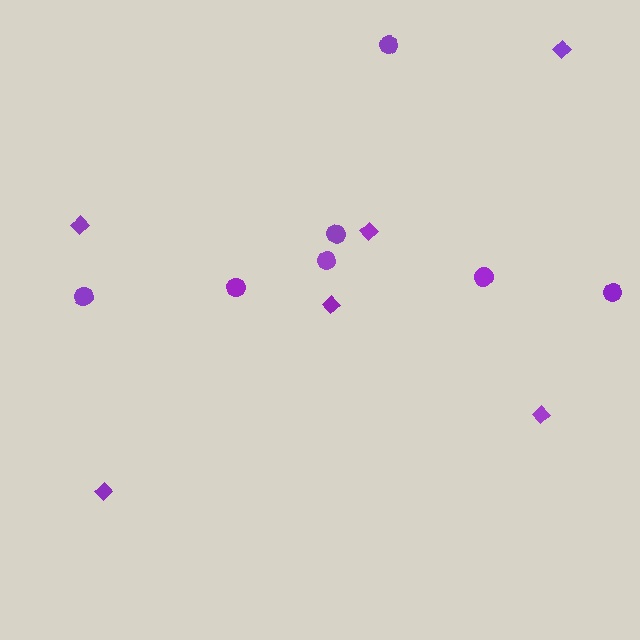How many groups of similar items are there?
There are 2 groups: one group of diamonds (6) and one group of circles (7).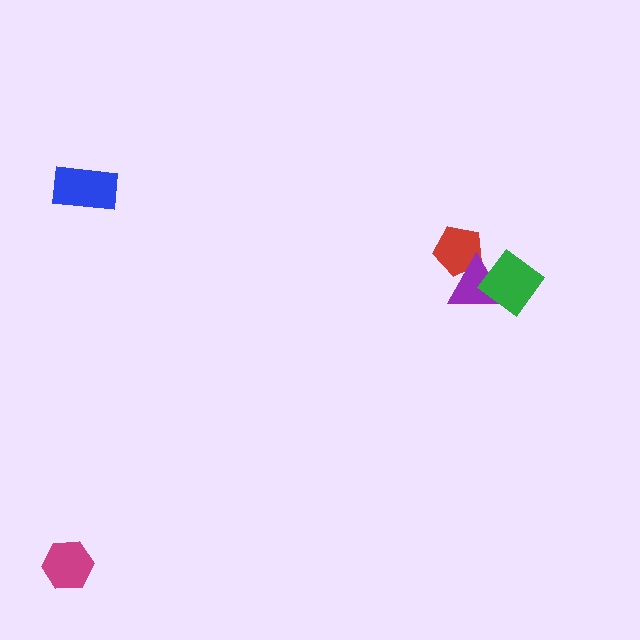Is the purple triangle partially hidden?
Yes, it is partially covered by another shape.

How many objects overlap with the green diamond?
1 object overlaps with the green diamond.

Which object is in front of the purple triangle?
The green diamond is in front of the purple triangle.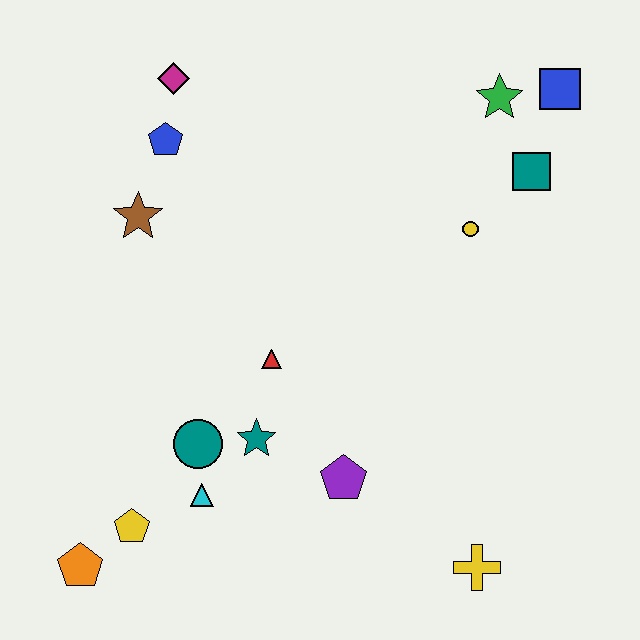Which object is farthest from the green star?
The orange pentagon is farthest from the green star.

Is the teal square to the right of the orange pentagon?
Yes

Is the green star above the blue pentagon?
Yes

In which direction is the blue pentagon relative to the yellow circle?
The blue pentagon is to the left of the yellow circle.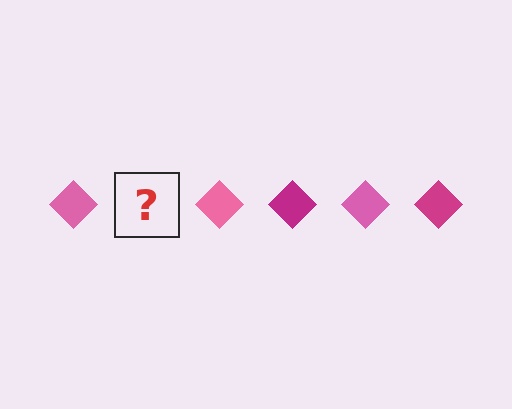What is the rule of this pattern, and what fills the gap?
The rule is that the pattern cycles through pink, magenta diamonds. The gap should be filled with a magenta diamond.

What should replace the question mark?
The question mark should be replaced with a magenta diamond.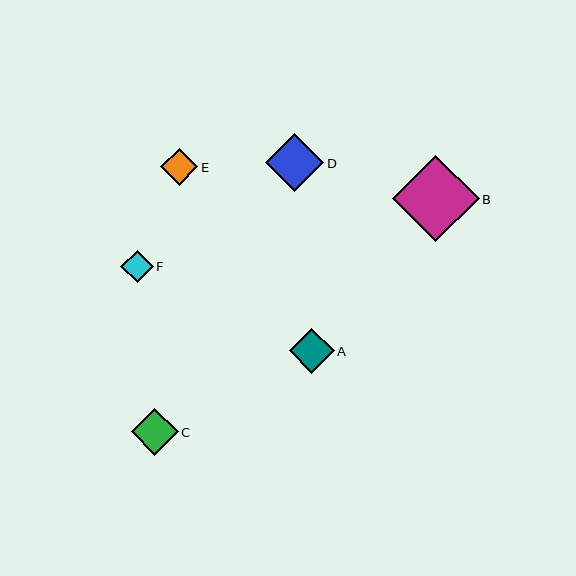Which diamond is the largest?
Diamond B is the largest with a size of approximately 87 pixels.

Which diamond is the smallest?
Diamond F is the smallest with a size of approximately 32 pixels.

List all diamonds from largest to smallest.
From largest to smallest: B, D, C, A, E, F.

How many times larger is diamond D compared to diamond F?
Diamond D is approximately 1.8 times the size of diamond F.